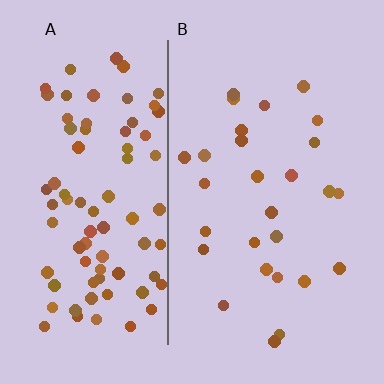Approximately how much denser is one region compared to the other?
Approximately 3.1× — region A over region B.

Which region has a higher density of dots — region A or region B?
A (the left).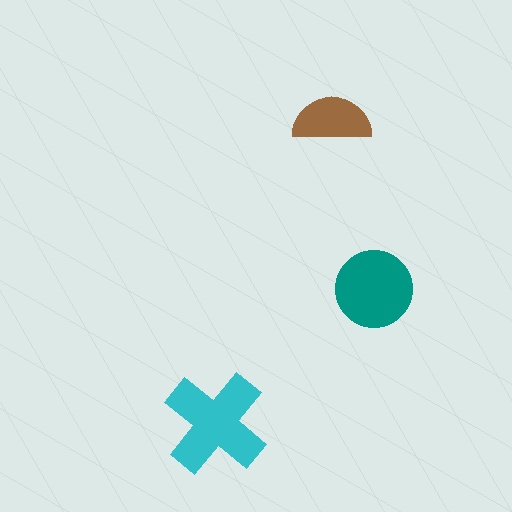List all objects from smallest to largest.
The brown semicircle, the teal circle, the cyan cross.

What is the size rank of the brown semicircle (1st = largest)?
3rd.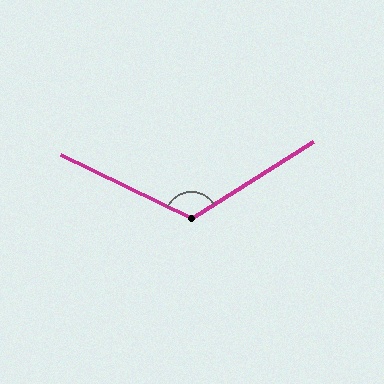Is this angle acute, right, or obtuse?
It is obtuse.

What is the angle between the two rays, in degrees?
Approximately 122 degrees.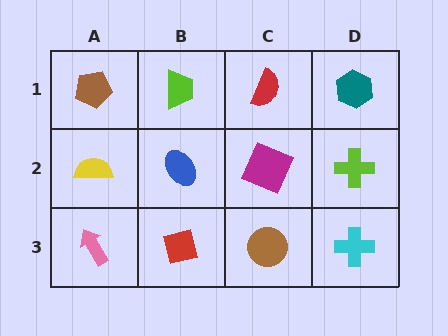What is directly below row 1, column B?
A blue ellipse.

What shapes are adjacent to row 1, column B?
A blue ellipse (row 2, column B), a brown pentagon (row 1, column A), a red semicircle (row 1, column C).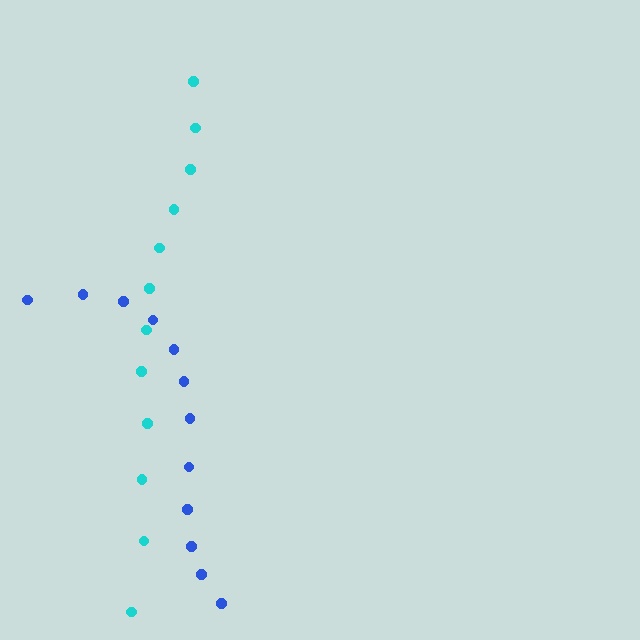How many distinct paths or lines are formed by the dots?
There are 2 distinct paths.